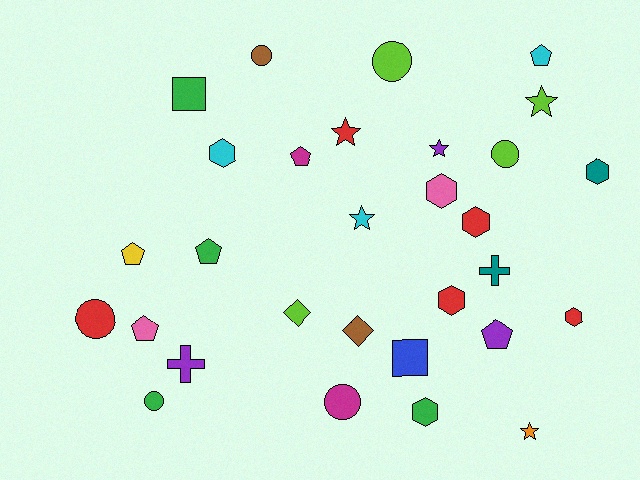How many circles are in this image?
There are 6 circles.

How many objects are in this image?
There are 30 objects.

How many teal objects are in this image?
There are 2 teal objects.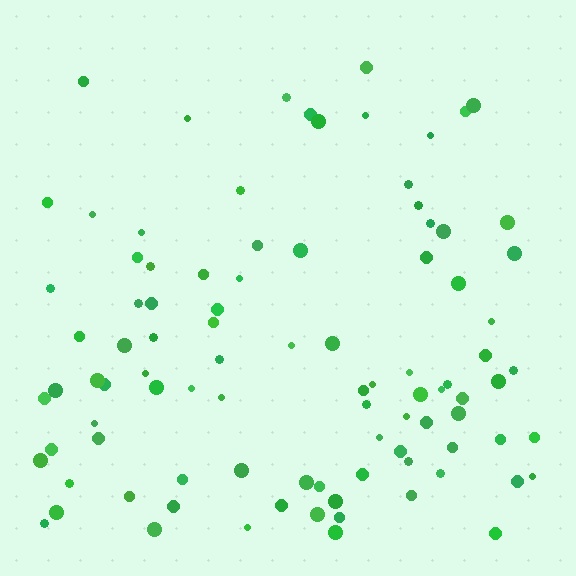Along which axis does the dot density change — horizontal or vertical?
Vertical.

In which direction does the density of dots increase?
From top to bottom, with the bottom side densest.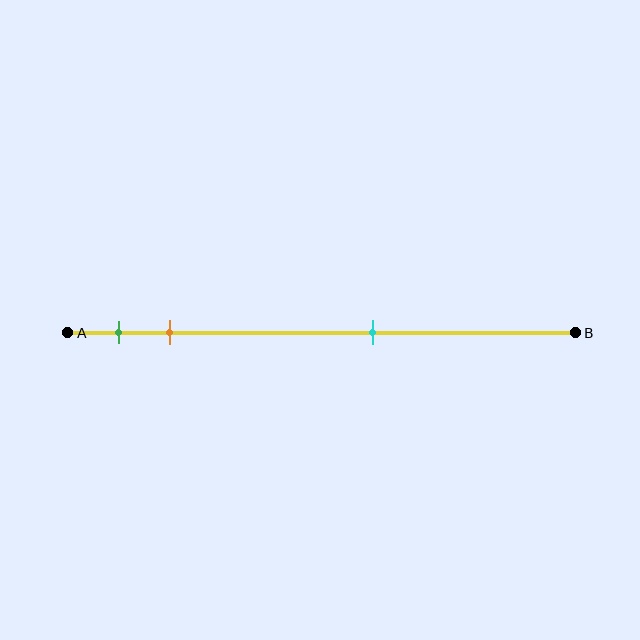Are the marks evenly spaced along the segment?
No, the marks are not evenly spaced.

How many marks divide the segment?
There are 3 marks dividing the segment.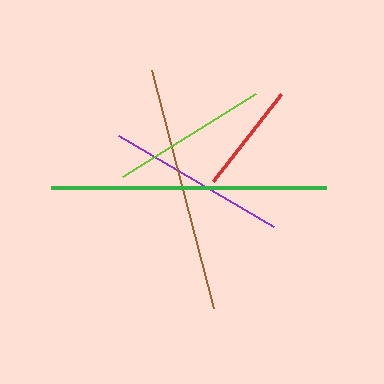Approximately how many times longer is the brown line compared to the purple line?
The brown line is approximately 1.4 times the length of the purple line.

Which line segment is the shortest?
The red line is the shortest at approximately 110 pixels.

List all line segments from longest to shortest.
From longest to shortest: green, brown, purple, lime, red.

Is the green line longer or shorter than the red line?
The green line is longer than the red line.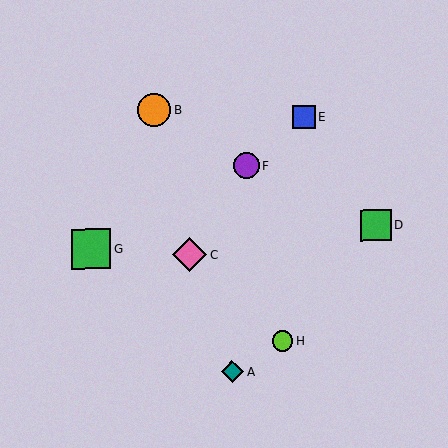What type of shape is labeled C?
Shape C is a pink diamond.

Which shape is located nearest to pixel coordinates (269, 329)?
The lime circle (labeled H) at (283, 341) is nearest to that location.